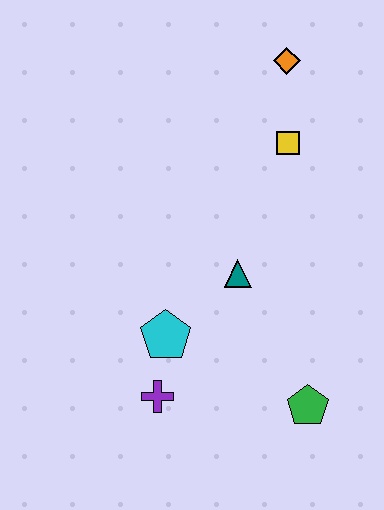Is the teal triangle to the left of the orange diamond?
Yes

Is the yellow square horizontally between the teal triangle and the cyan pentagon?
No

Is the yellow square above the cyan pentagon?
Yes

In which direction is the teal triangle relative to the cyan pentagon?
The teal triangle is to the right of the cyan pentagon.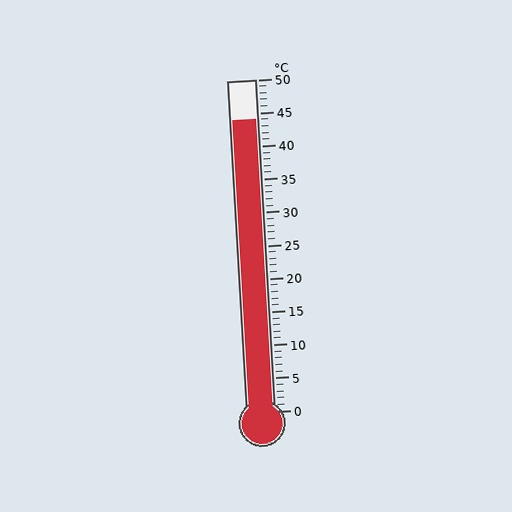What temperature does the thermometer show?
The thermometer shows approximately 44°C.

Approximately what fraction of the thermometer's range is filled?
The thermometer is filled to approximately 90% of its range.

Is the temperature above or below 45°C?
The temperature is below 45°C.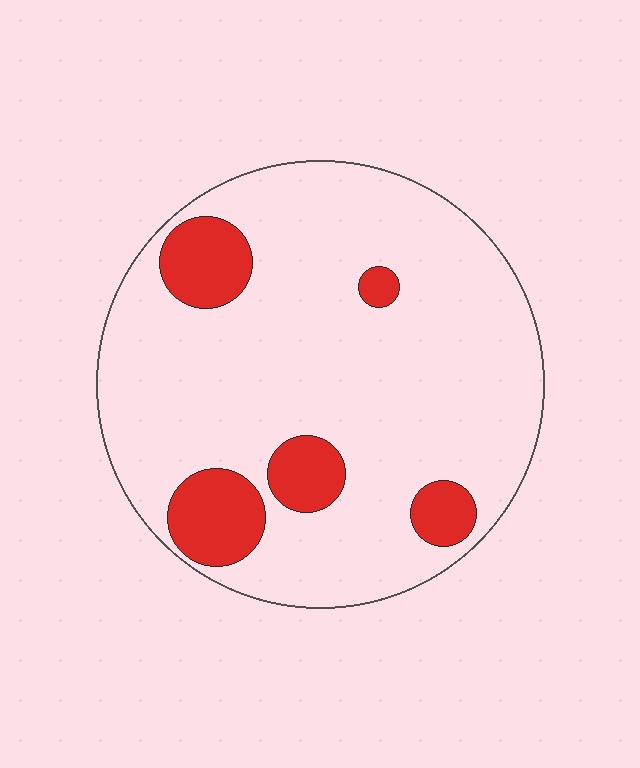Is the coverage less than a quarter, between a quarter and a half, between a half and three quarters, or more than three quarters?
Less than a quarter.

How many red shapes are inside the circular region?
5.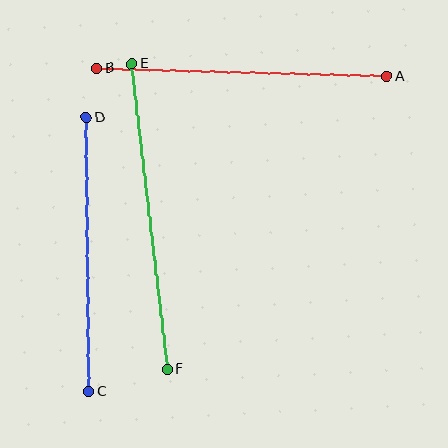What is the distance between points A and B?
The distance is approximately 290 pixels.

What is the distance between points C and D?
The distance is approximately 274 pixels.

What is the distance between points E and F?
The distance is approximately 307 pixels.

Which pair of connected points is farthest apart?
Points E and F are farthest apart.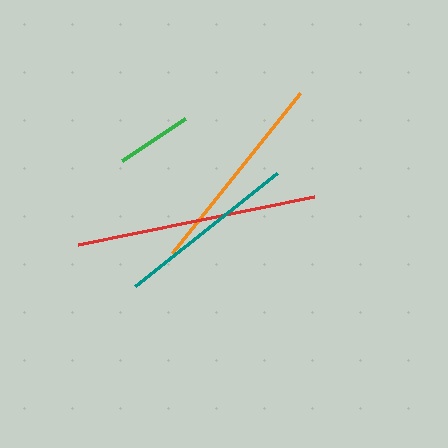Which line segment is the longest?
The red line is the longest at approximately 241 pixels.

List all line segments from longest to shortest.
From longest to shortest: red, orange, teal, green.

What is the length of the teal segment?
The teal segment is approximately 182 pixels long.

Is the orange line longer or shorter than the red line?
The red line is longer than the orange line.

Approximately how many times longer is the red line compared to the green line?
The red line is approximately 3.2 times the length of the green line.